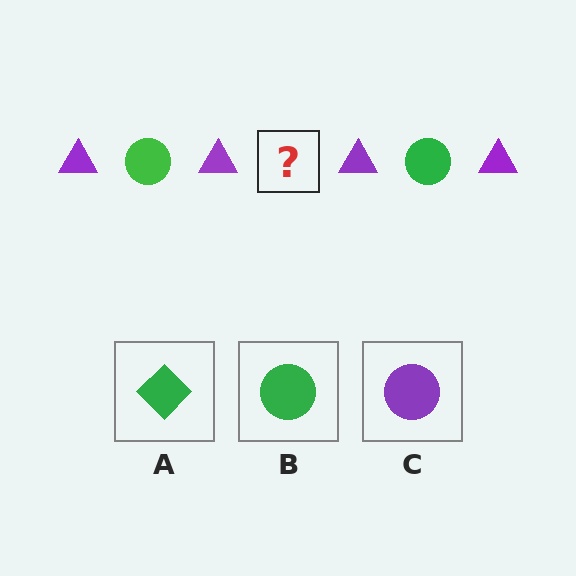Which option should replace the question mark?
Option B.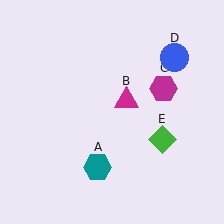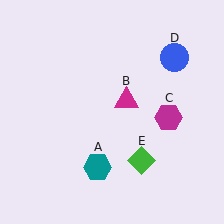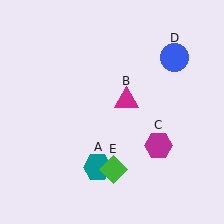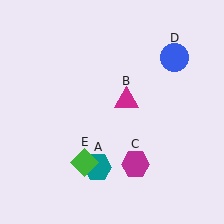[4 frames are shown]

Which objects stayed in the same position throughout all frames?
Teal hexagon (object A) and magenta triangle (object B) and blue circle (object D) remained stationary.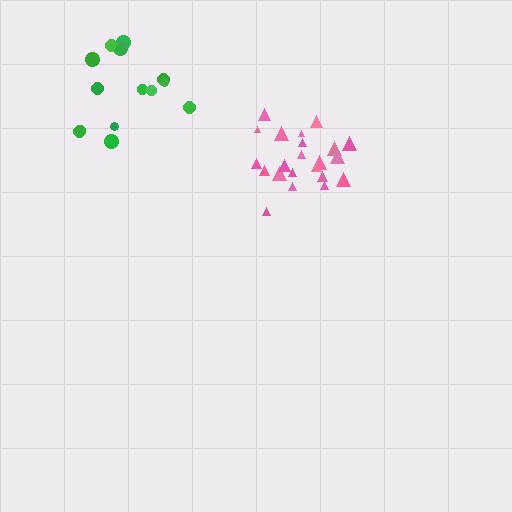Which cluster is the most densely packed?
Pink.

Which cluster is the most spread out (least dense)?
Green.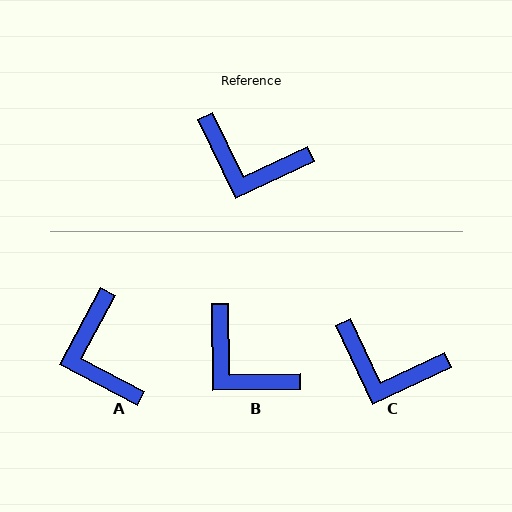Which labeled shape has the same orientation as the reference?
C.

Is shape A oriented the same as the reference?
No, it is off by about 53 degrees.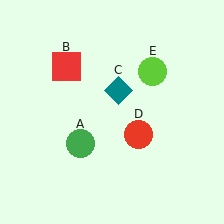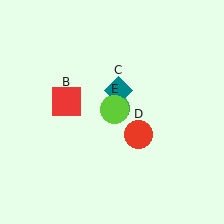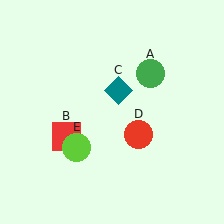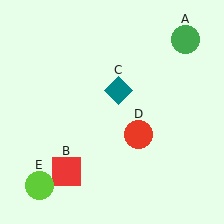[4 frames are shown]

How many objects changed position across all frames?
3 objects changed position: green circle (object A), red square (object B), lime circle (object E).